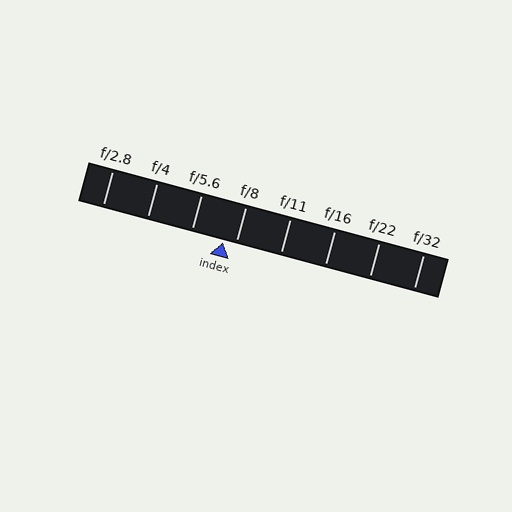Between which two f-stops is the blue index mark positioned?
The index mark is between f/5.6 and f/8.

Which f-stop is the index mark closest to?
The index mark is closest to f/8.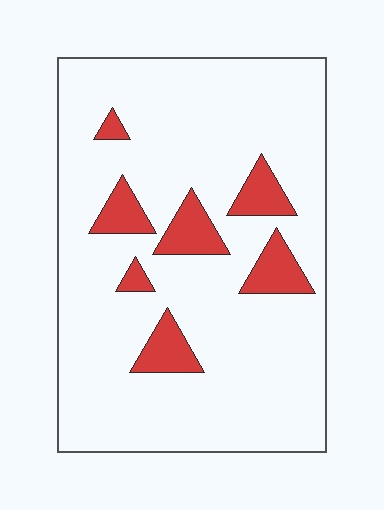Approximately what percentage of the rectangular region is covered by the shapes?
Approximately 15%.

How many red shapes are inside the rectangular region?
7.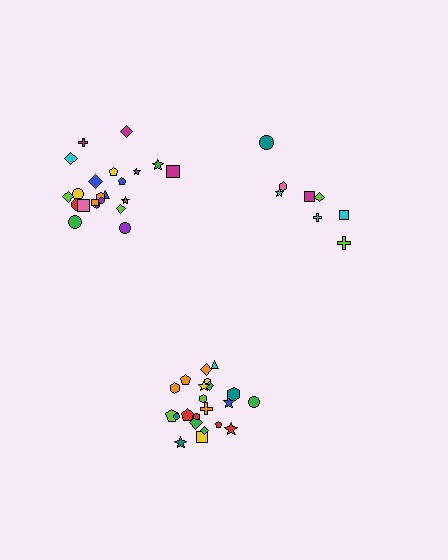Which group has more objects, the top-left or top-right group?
The top-left group.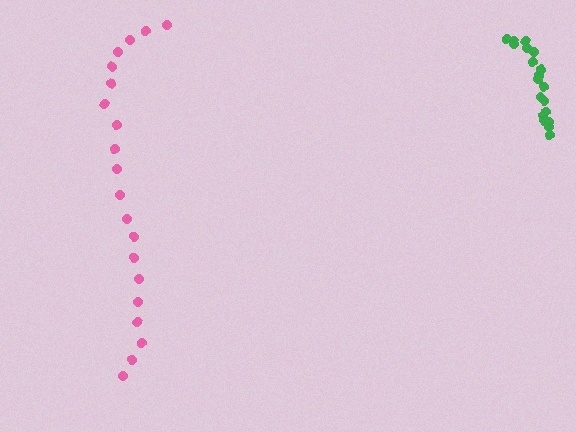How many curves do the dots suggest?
There are 2 distinct paths.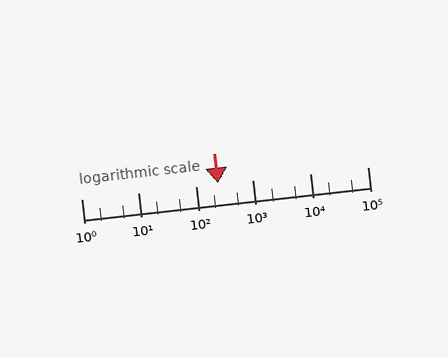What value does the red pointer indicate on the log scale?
The pointer indicates approximately 240.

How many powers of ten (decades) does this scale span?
The scale spans 5 decades, from 1 to 100000.